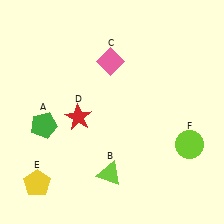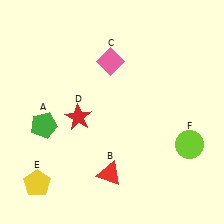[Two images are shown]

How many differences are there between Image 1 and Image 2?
There is 1 difference between the two images.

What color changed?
The triangle (B) changed from lime in Image 1 to red in Image 2.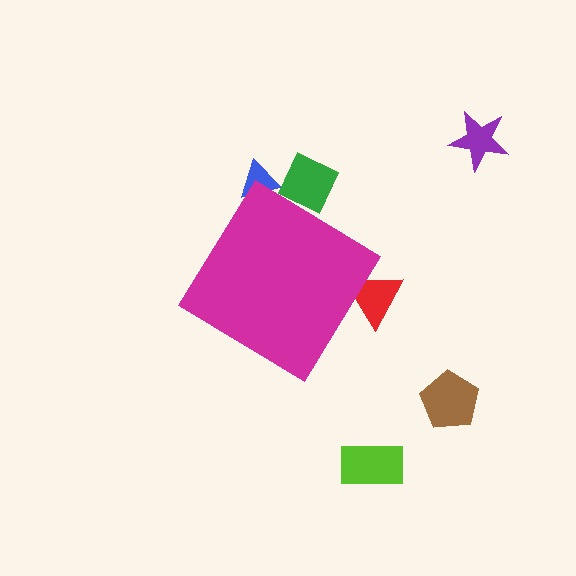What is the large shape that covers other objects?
A magenta diamond.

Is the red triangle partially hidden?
Yes, the red triangle is partially hidden behind the magenta diamond.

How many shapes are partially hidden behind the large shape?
3 shapes are partially hidden.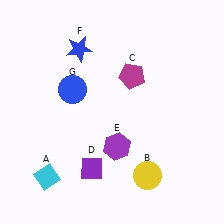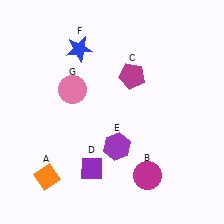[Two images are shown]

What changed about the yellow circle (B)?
In Image 1, B is yellow. In Image 2, it changed to magenta.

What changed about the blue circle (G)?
In Image 1, G is blue. In Image 2, it changed to pink.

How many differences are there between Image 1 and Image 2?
There are 3 differences between the two images.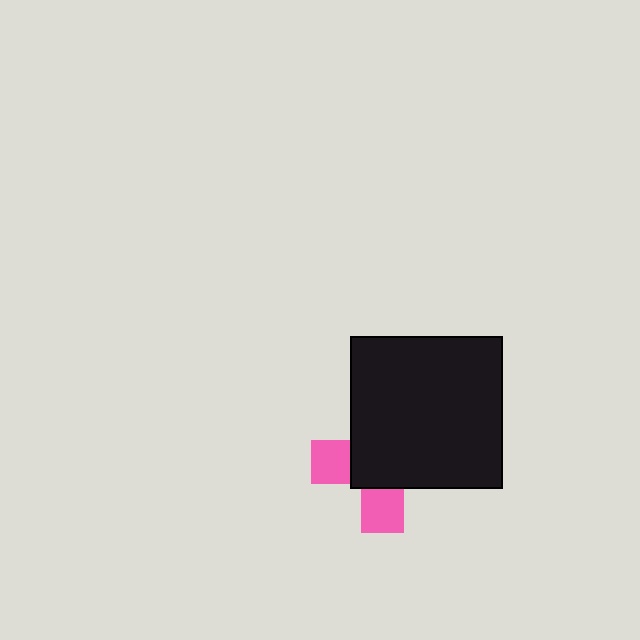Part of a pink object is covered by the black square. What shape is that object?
It is a cross.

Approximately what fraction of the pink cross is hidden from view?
Roughly 66% of the pink cross is hidden behind the black square.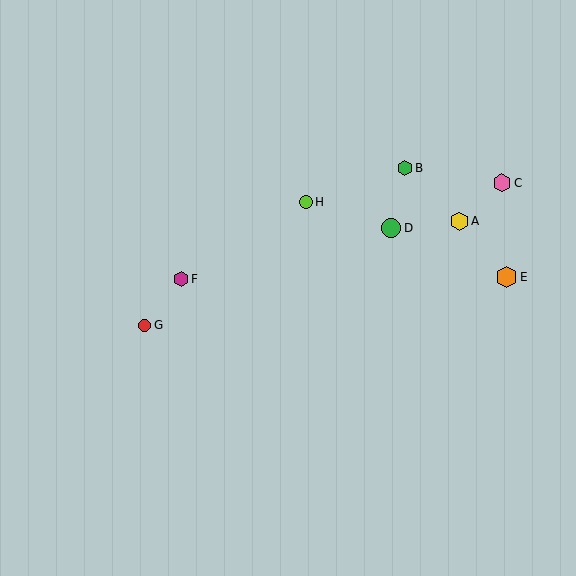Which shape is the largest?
The orange hexagon (labeled E) is the largest.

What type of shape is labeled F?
Shape F is a magenta hexagon.